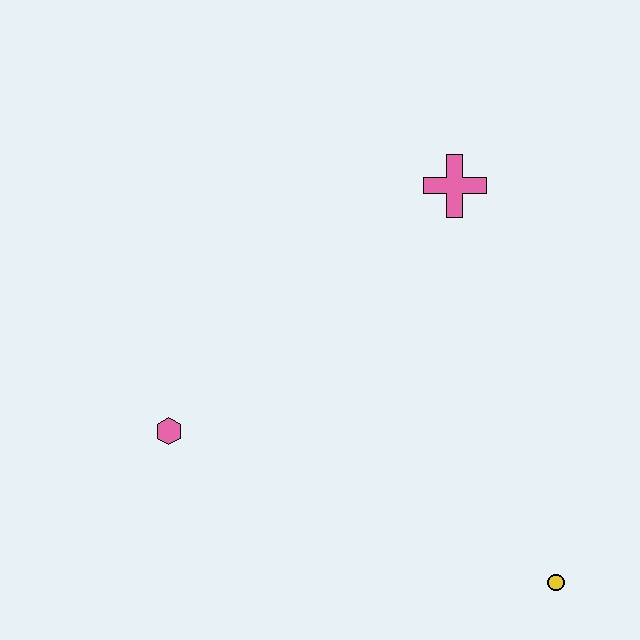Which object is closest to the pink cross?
The pink hexagon is closest to the pink cross.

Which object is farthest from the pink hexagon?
The yellow circle is farthest from the pink hexagon.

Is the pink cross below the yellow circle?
No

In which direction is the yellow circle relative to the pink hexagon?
The yellow circle is to the right of the pink hexagon.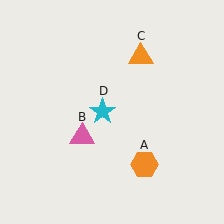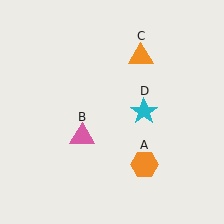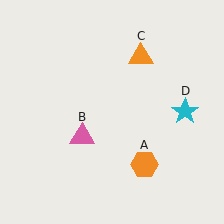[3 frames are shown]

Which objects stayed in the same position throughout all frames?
Orange hexagon (object A) and pink triangle (object B) and orange triangle (object C) remained stationary.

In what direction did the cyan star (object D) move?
The cyan star (object D) moved right.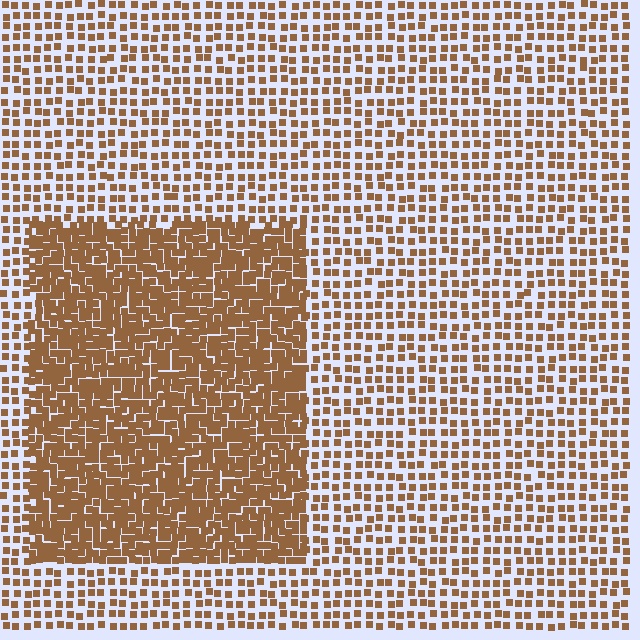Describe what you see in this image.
The image contains small brown elements arranged at two different densities. A rectangle-shaped region is visible where the elements are more densely packed than the surrounding area.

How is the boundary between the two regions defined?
The boundary is defined by a change in element density (approximately 2.2x ratio). All elements are the same color, size, and shape.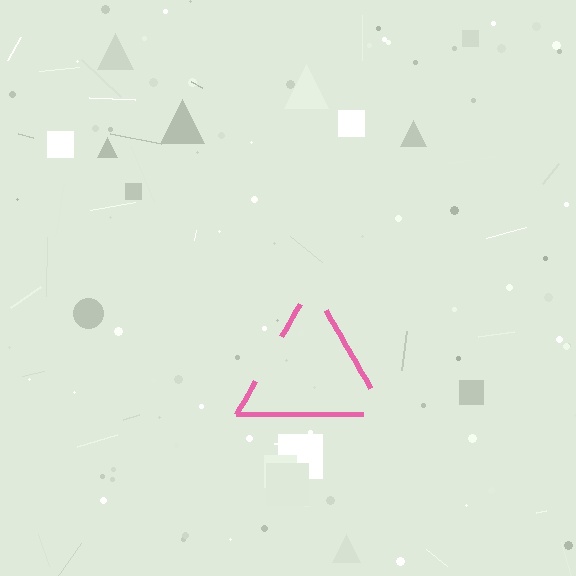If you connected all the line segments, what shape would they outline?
They would outline a triangle.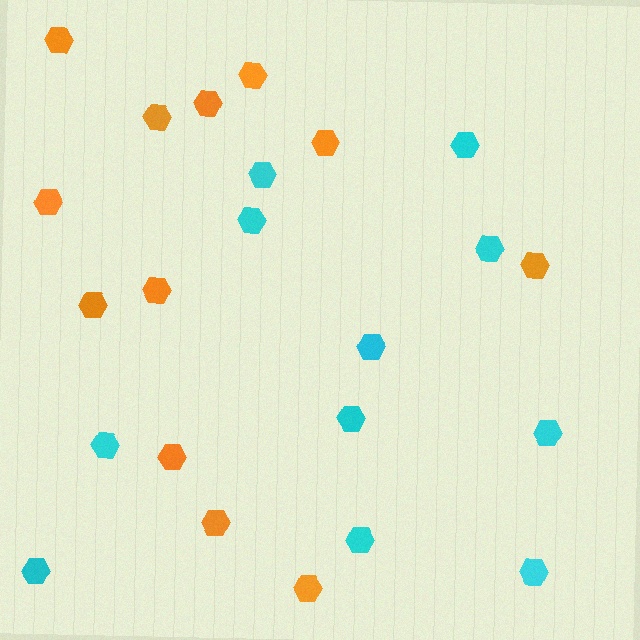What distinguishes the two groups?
There are 2 groups: one group of orange hexagons (12) and one group of cyan hexagons (11).